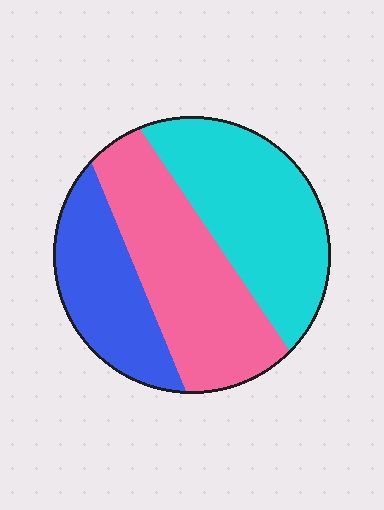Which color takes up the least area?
Blue, at roughly 25%.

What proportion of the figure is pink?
Pink takes up about three eighths (3/8) of the figure.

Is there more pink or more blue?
Pink.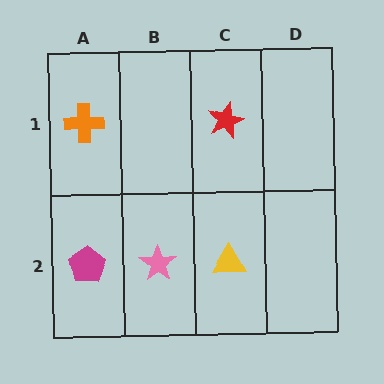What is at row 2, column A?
A magenta pentagon.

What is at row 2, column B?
A pink star.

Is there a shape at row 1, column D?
No, that cell is empty.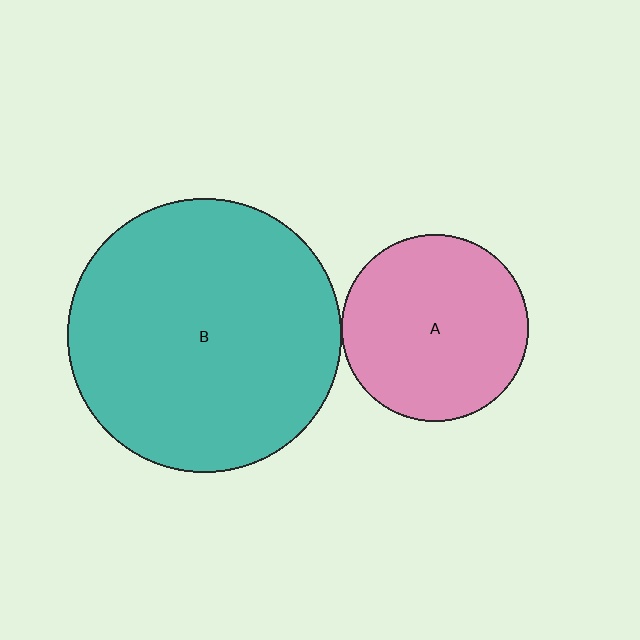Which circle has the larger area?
Circle B (teal).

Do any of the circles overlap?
No, none of the circles overlap.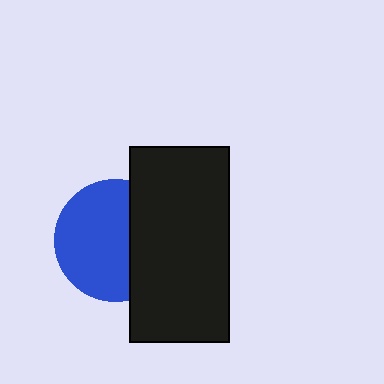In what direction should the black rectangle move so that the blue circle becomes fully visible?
The black rectangle should move right. That is the shortest direction to clear the overlap and leave the blue circle fully visible.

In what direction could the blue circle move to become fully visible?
The blue circle could move left. That would shift it out from behind the black rectangle entirely.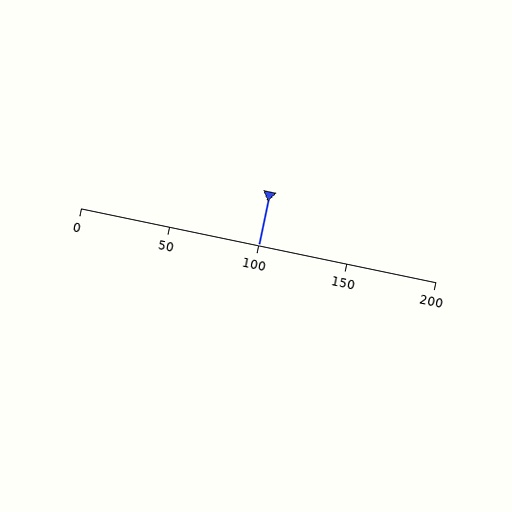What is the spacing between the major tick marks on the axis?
The major ticks are spaced 50 apart.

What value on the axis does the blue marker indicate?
The marker indicates approximately 100.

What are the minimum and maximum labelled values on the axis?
The axis runs from 0 to 200.